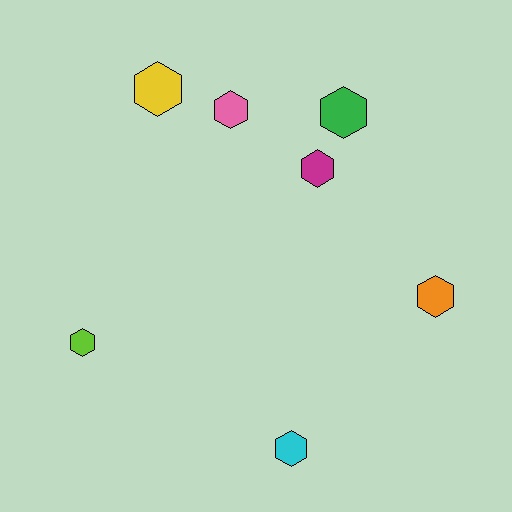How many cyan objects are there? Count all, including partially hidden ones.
There is 1 cyan object.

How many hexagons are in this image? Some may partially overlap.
There are 7 hexagons.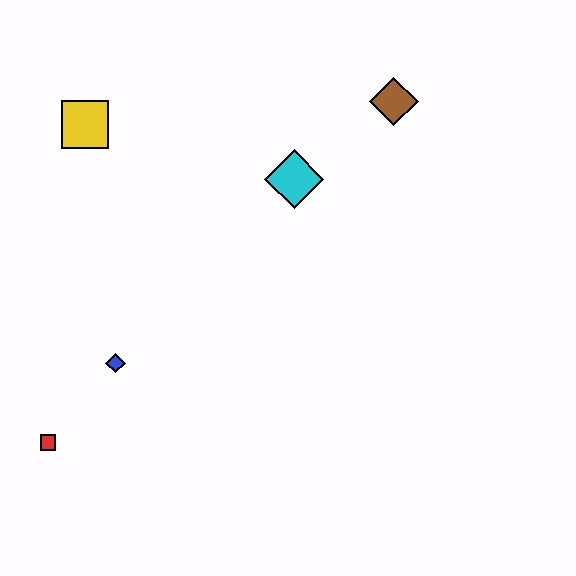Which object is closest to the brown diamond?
The cyan diamond is closest to the brown diamond.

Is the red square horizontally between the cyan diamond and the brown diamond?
No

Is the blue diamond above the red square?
Yes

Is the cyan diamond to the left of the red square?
No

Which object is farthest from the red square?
The brown diamond is farthest from the red square.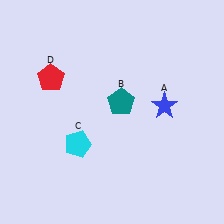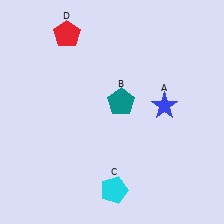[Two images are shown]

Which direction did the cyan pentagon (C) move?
The cyan pentagon (C) moved down.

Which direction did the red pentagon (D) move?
The red pentagon (D) moved up.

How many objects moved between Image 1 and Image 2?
2 objects moved between the two images.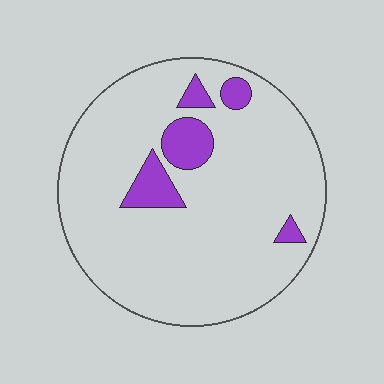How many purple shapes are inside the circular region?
5.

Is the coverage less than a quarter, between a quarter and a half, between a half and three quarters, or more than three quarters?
Less than a quarter.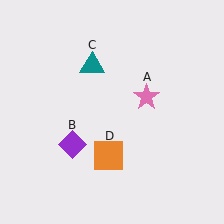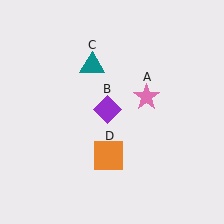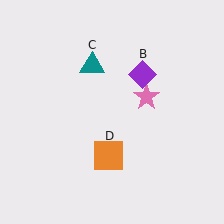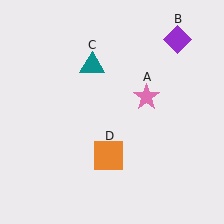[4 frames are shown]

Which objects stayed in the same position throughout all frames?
Pink star (object A) and teal triangle (object C) and orange square (object D) remained stationary.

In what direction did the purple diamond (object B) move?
The purple diamond (object B) moved up and to the right.